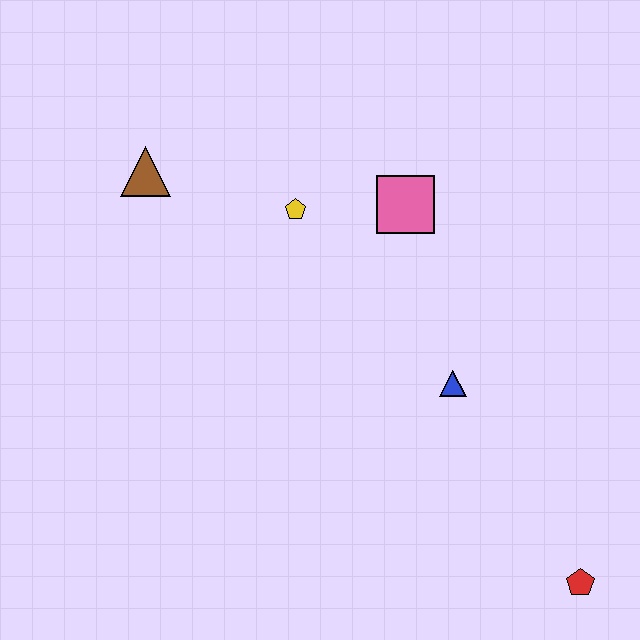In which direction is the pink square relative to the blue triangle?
The pink square is above the blue triangle.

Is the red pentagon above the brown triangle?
No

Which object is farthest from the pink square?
The red pentagon is farthest from the pink square.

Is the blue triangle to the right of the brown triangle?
Yes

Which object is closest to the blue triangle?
The pink square is closest to the blue triangle.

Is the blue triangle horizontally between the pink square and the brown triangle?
No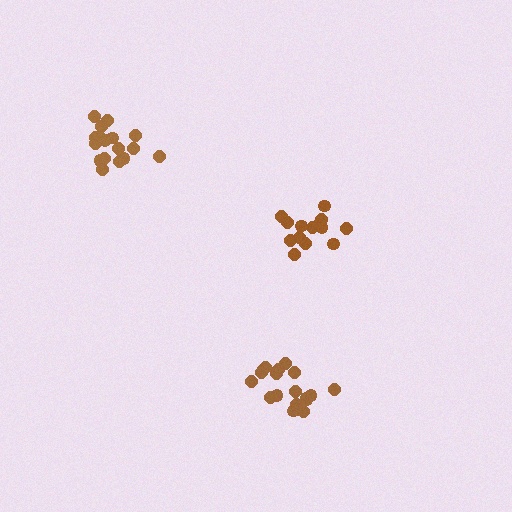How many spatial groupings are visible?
There are 3 spatial groupings.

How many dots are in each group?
Group 1: 14 dots, Group 2: 19 dots, Group 3: 17 dots (50 total).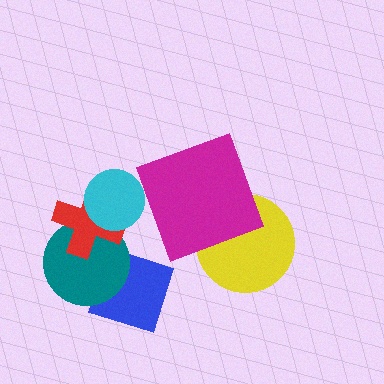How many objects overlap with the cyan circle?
1 object overlaps with the cyan circle.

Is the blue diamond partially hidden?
Yes, it is partially covered by another shape.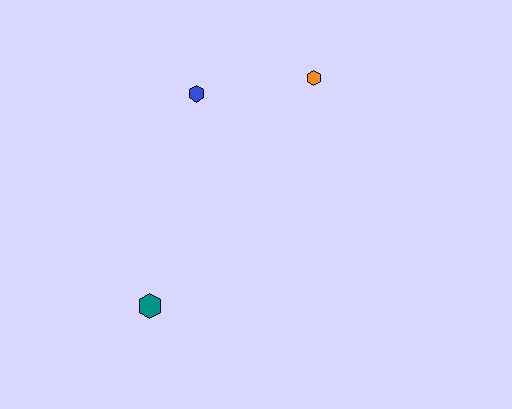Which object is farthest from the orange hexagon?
The teal hexagon is farthest from the orange hexagon.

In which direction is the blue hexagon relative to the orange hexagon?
The blue hexagon is to the left of the orange hexagon.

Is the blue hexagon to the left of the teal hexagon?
No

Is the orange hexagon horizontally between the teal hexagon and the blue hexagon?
No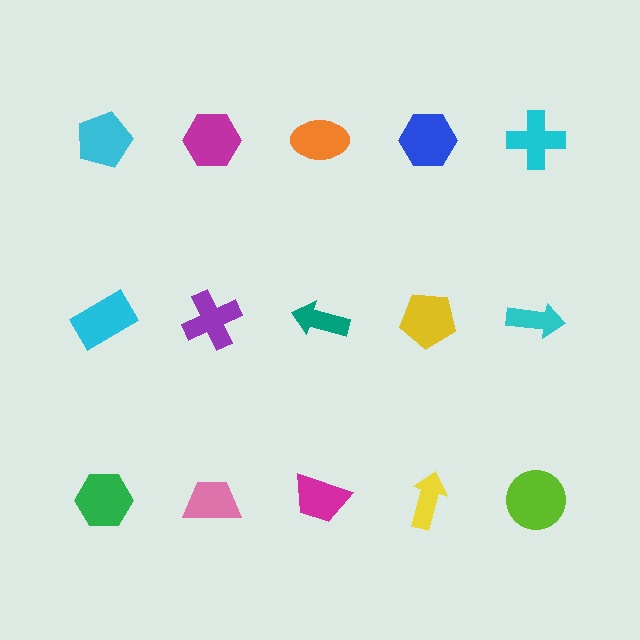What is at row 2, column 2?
A purple cross.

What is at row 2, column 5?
A cyan arrow.